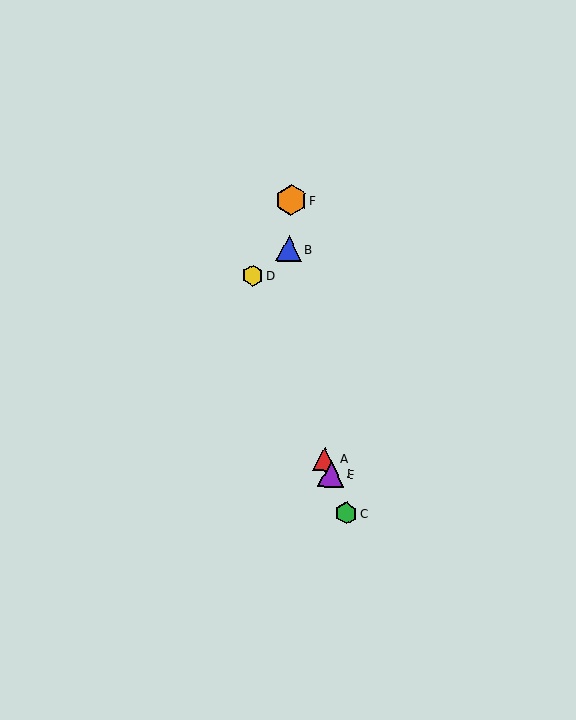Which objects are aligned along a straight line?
Objects A, C, D, E are aligned along a straight line.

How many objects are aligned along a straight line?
4 objects (A, C, D, E) are aligned along a straight line.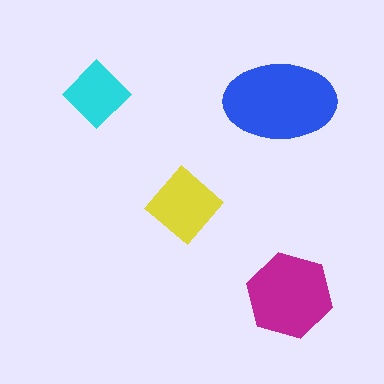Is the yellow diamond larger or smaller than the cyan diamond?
Larger.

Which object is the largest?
The blue ellipse.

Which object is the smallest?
The cyan diamond.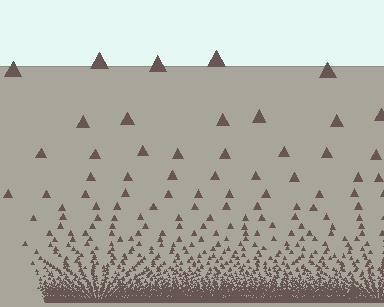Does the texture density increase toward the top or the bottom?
Density increases toward the bottom.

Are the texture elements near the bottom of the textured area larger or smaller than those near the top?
Smaller. The gradient is inverted — elements near the bottom are smaller and denser.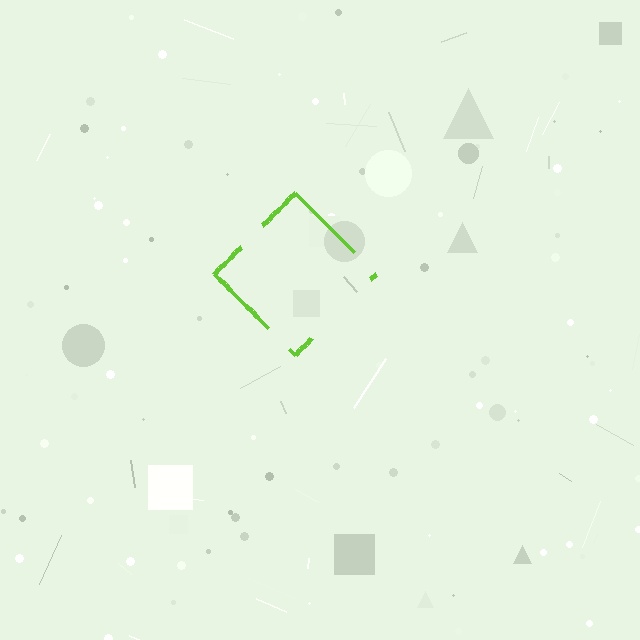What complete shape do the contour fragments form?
The contour fragments form a diamond.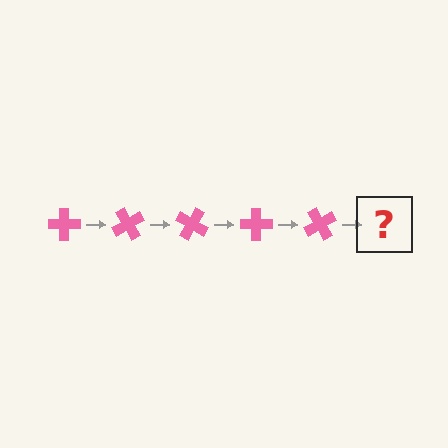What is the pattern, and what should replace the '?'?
The pattern is that the cross rotates 60 degrees each step. The '?' should be a pink cross rotated 300 degrees.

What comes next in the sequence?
The next element should be a pink cross rotated 300 degrees.